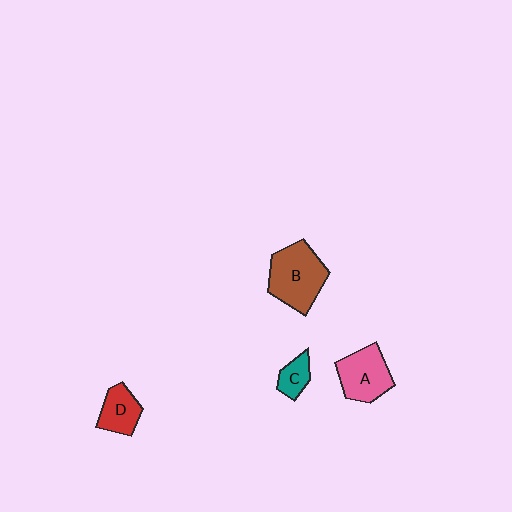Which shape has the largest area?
Shape B (brown).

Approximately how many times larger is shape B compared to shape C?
Approximately 2.8 times.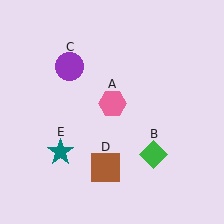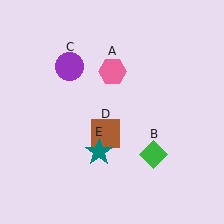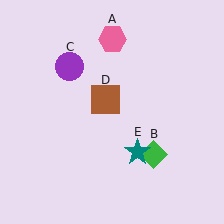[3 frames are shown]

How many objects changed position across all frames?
3 objects changed position: pink hexagon (object A), brown square (object D), teal star (object E).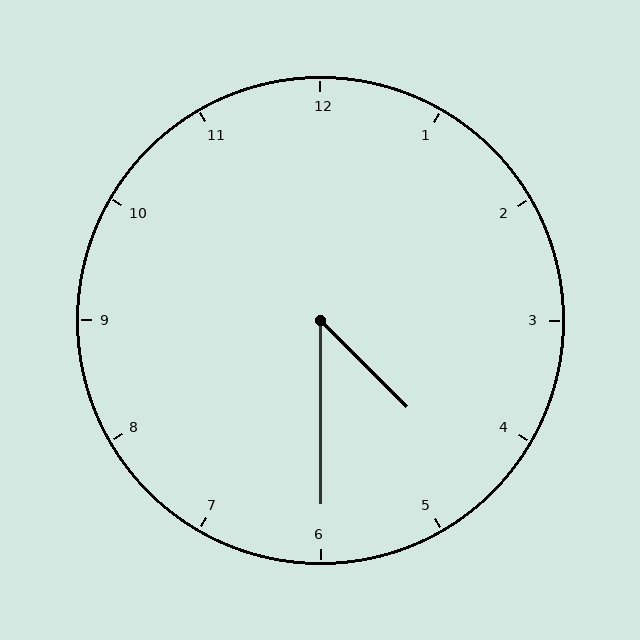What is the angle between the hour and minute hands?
Approximately 45 degrees.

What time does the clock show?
4:30.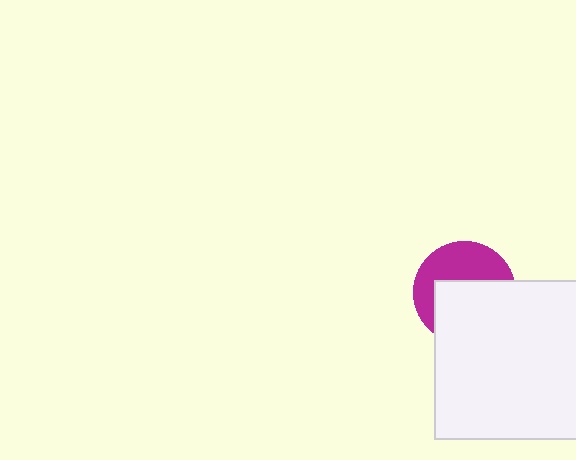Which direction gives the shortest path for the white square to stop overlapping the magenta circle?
Moving down gives the shortest separation.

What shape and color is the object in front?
The object in front is a white square.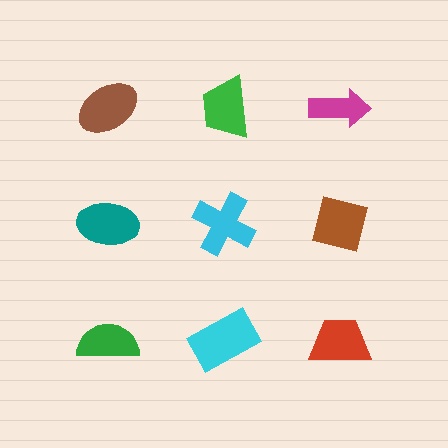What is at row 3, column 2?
A cyan rectangle.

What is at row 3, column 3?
A red trapezoid.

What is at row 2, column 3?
A brown square.